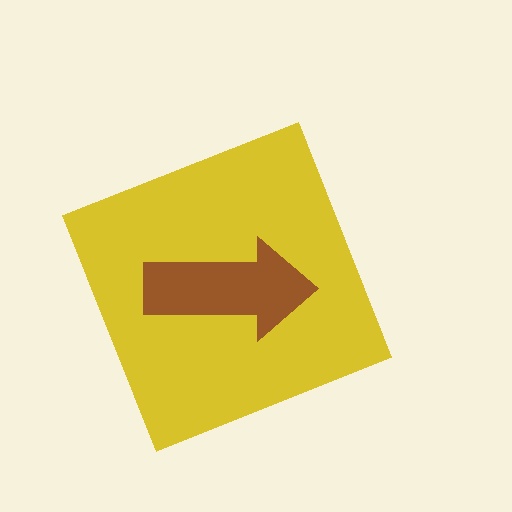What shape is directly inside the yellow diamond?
The brown arrow.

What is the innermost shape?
The brown arrow.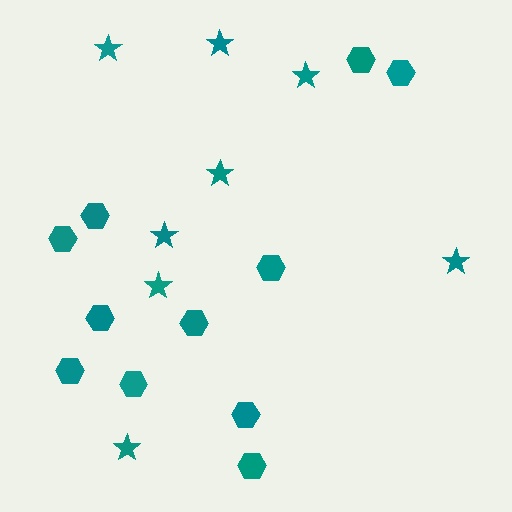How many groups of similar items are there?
There are 2 groups: one group of hexagons (11) and one group of stars (8).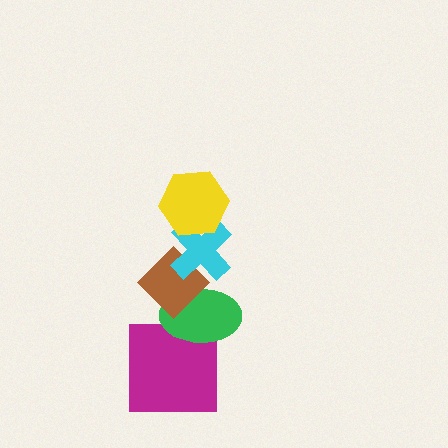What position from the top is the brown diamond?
The brown diamond is 3rd from the top.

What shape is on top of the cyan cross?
The yellow hexagon is on top of the cyan cross.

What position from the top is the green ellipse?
The green ellipse is 4th from the top.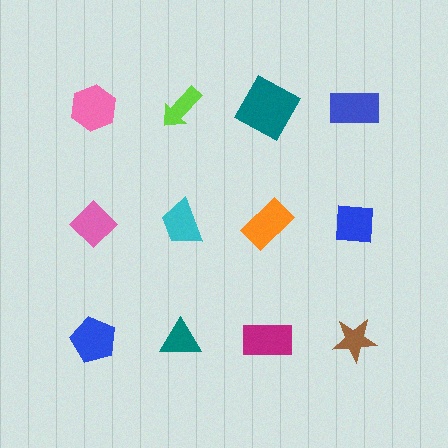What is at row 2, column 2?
A cyan trapezoid.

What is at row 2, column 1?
A pink diamond.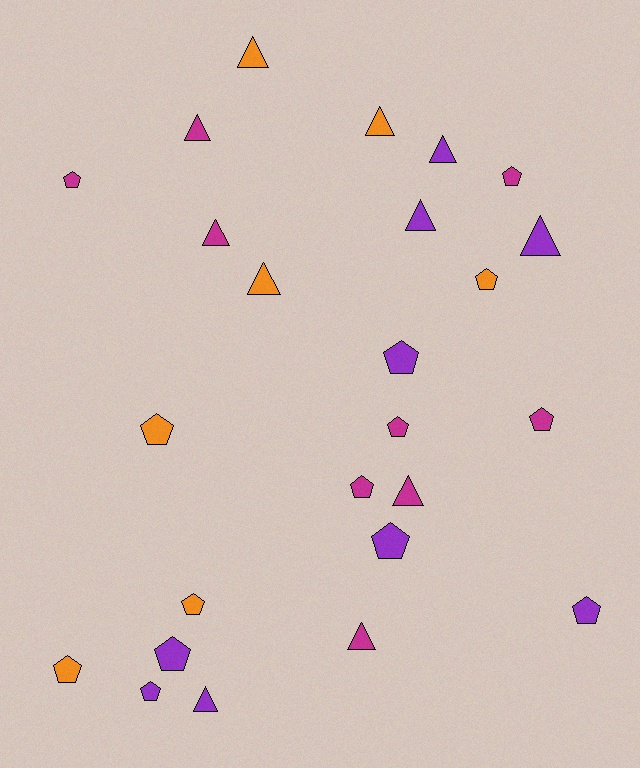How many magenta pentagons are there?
There are 5 magenta pentagons.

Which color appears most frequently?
Magenta, with 9 objects.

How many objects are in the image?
There are 25 objects.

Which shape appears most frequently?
Pentagon, with 14 objects.